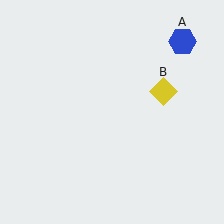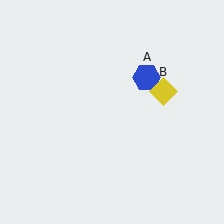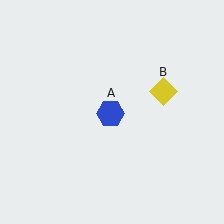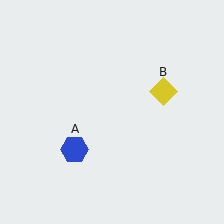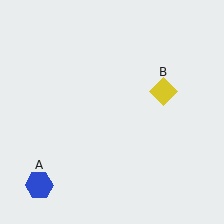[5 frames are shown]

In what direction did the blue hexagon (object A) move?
The blue hexagon (object A) moved down and to the left.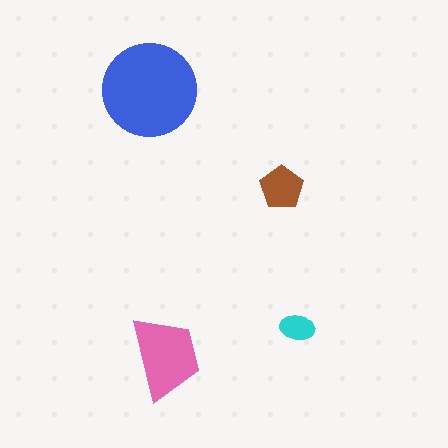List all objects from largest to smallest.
The blue circle, the pink trapezoid, the brown pentagon, the cyan ellipse.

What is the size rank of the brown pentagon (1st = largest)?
3rd.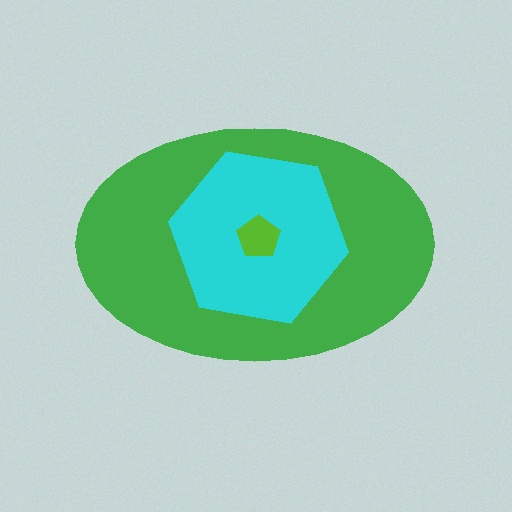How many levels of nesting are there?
3.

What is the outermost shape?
The green ellipse.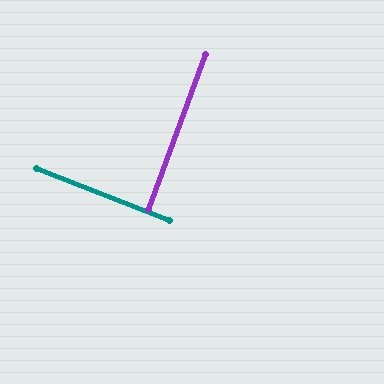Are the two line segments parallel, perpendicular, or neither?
Perpendicular — they meet at approximately 89°.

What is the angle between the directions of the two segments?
Approximately 89 degrees.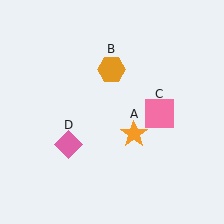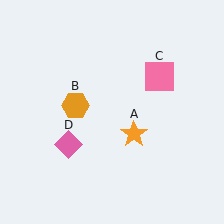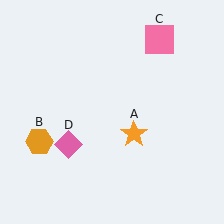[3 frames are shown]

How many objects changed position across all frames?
2 objects changed position: orange hexagon (object B), pink square (object C).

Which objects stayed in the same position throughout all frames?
Orange star (object A) and pink diamond (object D) remained stationary.